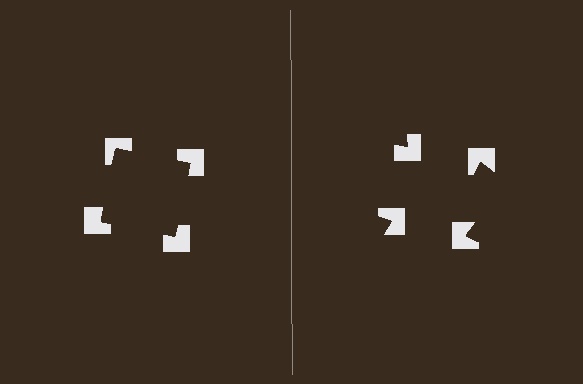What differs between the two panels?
The notched squares are positioned identically on both sides; only the wedge orientations differ. On the left they align to a square; on the right they are misaligned.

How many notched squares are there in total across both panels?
8 — 4 on each side.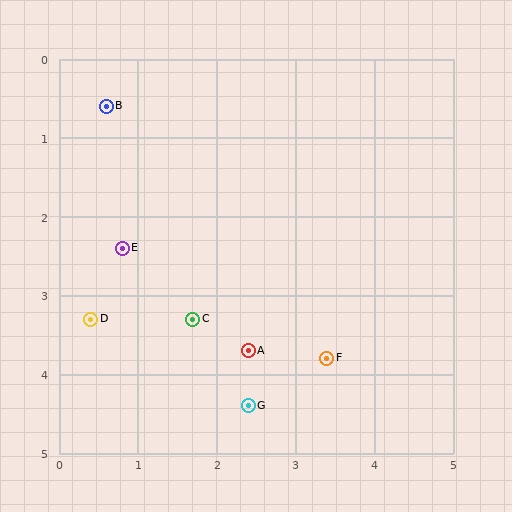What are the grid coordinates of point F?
Point F is at approximately (3.4, 3.8).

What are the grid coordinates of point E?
Point E is at approximately (0.8, 2.4).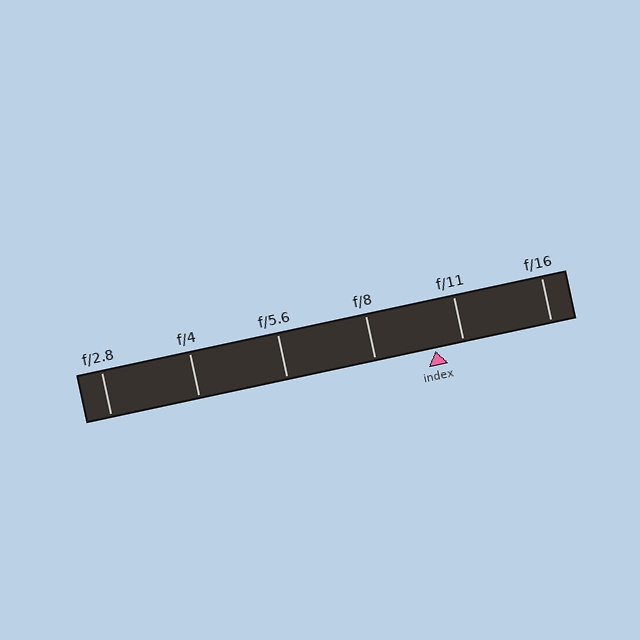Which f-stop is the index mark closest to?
The index mark is closest to f/11.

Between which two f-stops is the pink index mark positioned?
The index mark is between f/8 and f/11.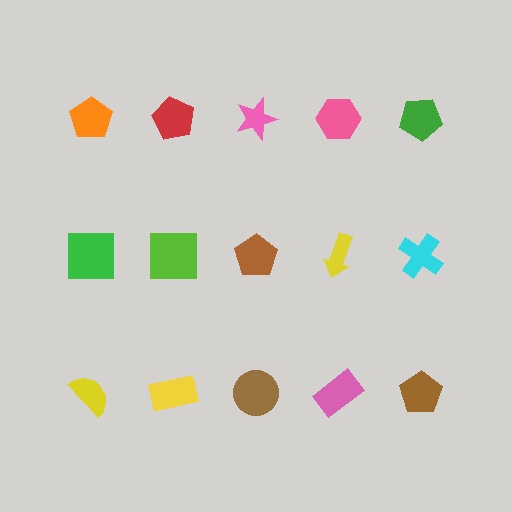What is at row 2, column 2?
A lime square.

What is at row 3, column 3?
A brown circle.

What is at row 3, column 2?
A yellow rectangle.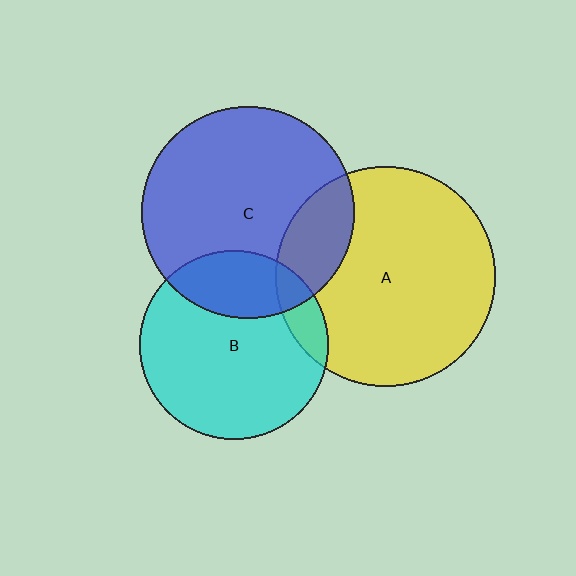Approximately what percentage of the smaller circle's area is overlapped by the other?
Approximately 10%.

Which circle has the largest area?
Circle A (yellow).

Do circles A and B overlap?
Yes.